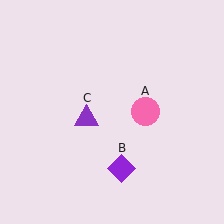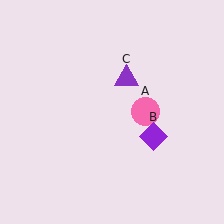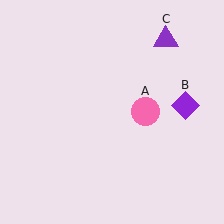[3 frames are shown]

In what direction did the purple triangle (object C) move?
The purple triangle (object C) moved up and to the right.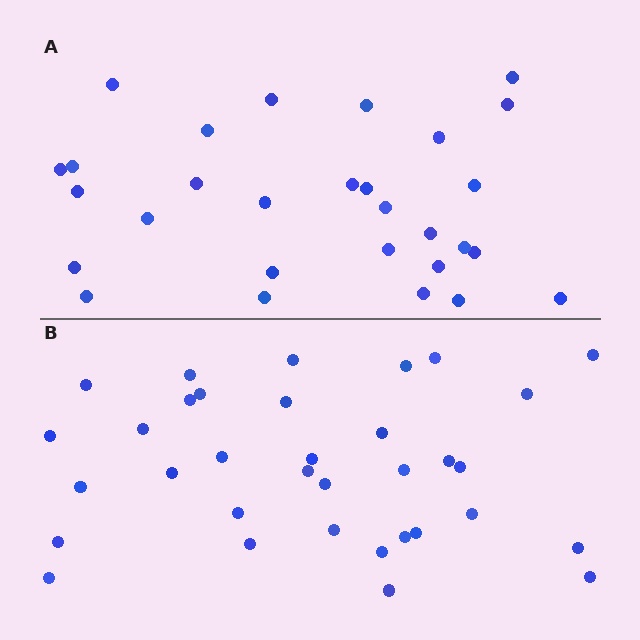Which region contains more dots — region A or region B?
Region B (the bottom region) has more dots.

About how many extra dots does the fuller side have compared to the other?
Region B has about 5 more dots than region A.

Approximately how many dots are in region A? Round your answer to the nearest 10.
About 30 dots. (The exact count is 29, which rounds to 30.)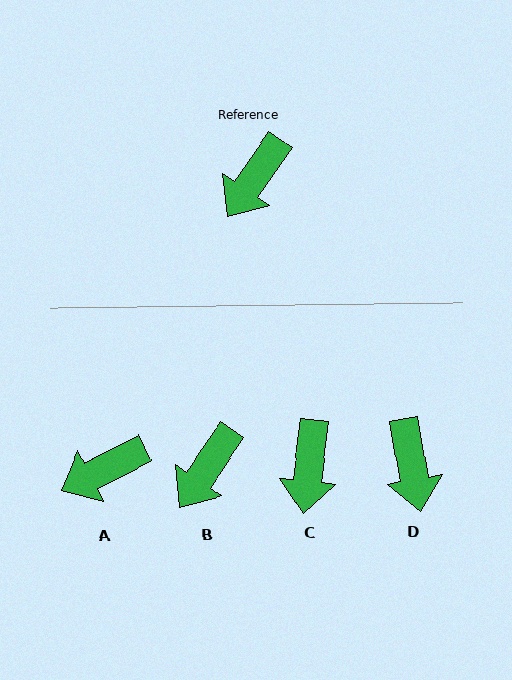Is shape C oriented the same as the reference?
No, it is off by about 28 degrees.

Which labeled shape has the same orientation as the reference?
B.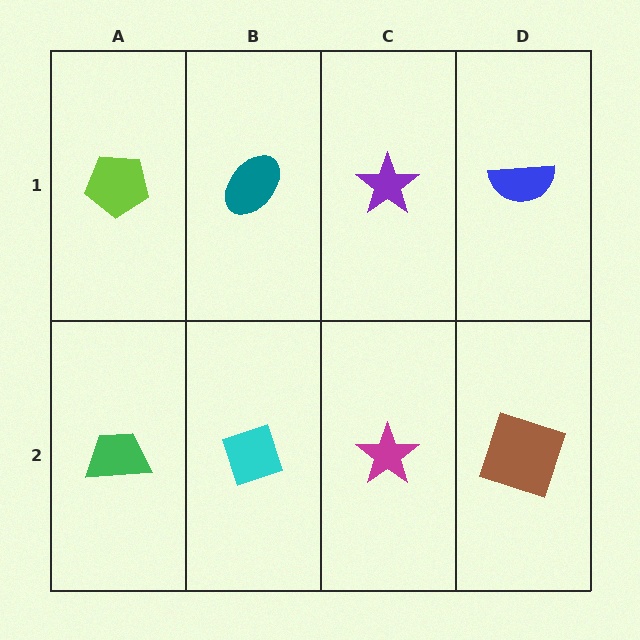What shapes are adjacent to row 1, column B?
A cyan diamond (row 2, column B), a lime pentagon (row 1, column A), a purple star (row 1, column C).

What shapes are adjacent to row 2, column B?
A teal ellipse (row 1, column B), a green trapezoid (row 2, column A), a magenta star (row 2, column C).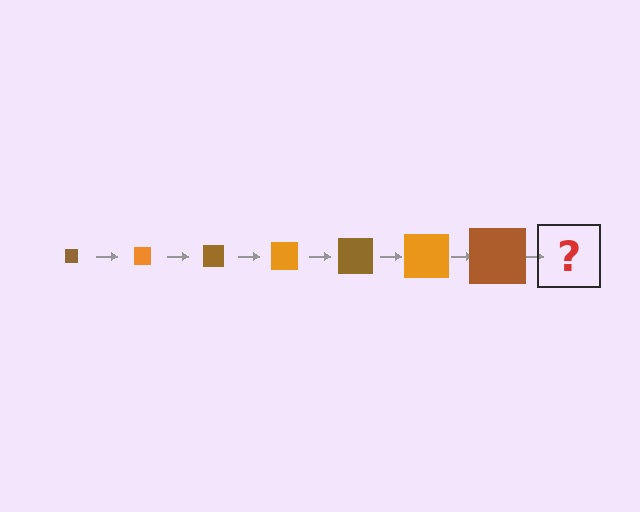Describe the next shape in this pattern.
It should be an orange square, larger than the previous one.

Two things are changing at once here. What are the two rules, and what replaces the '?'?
The two rules are that the square grows larger each step and the color cycles through brown and orange. The '?' should be an orange square, larger than the previous one.